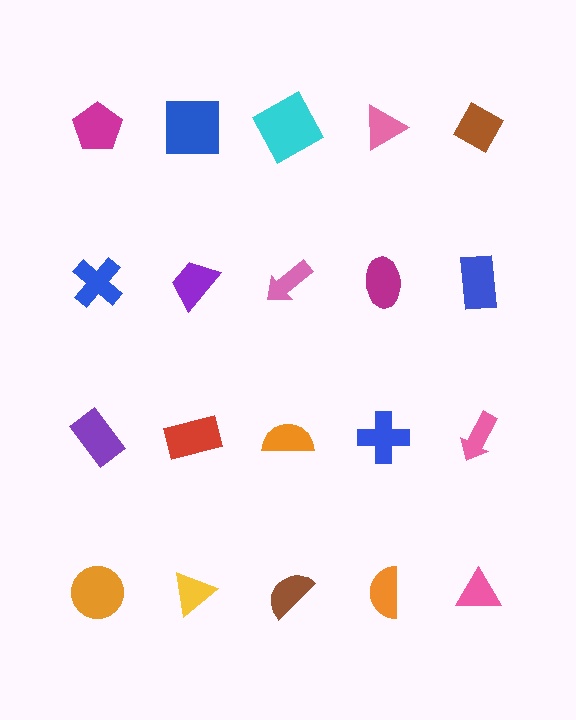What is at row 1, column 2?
A blue square.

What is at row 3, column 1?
A purple rectangle.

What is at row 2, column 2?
A purple trapezoid.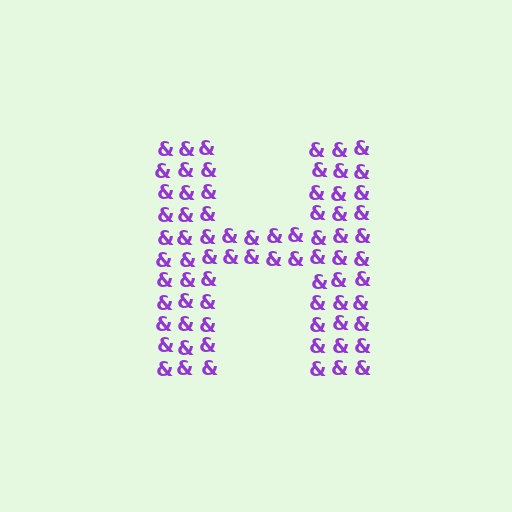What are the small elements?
The small elements are ampersands.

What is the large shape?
The large shape is the letter H.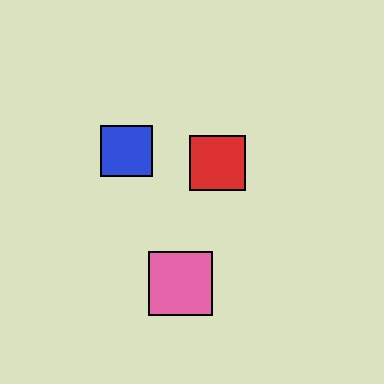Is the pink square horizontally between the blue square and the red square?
Yes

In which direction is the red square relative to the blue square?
The red square is to the right of the blue square.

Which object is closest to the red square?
The blue square is closest to the red square.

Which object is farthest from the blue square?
The pink square is farthest from the blue square.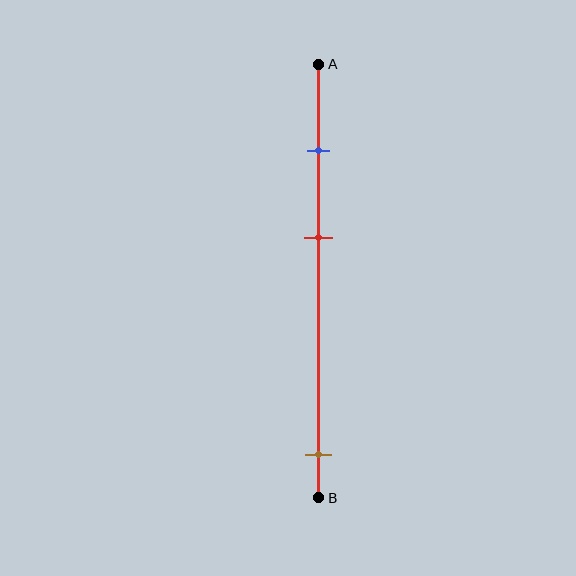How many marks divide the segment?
There are 3 marks dividing the segment.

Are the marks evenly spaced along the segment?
No, the marks are not evenly spaced.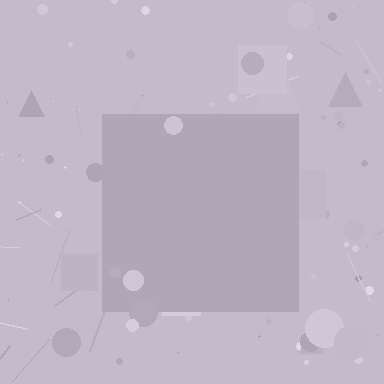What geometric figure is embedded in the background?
A square is embedded in the background.